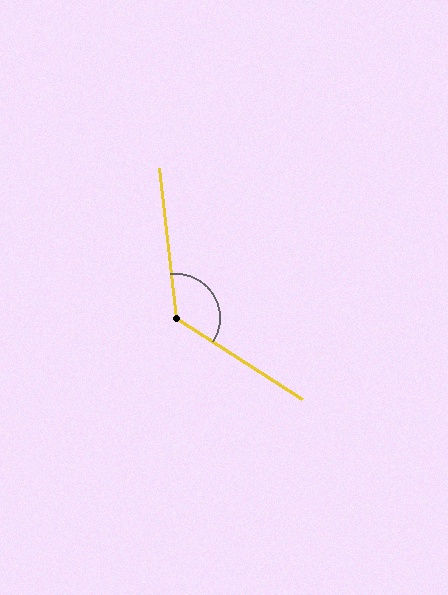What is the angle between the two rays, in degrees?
Approximately 129 degrees.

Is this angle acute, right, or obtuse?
It is obtuse.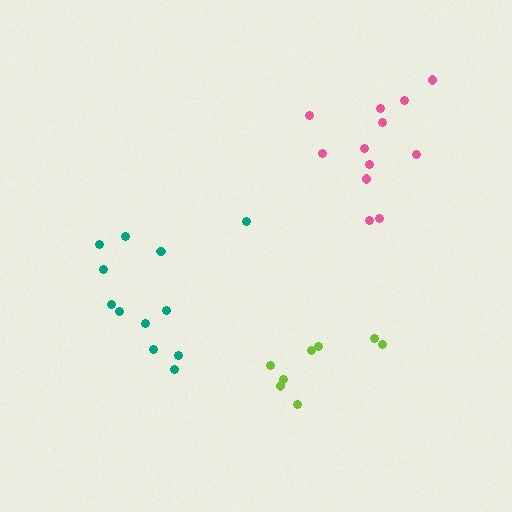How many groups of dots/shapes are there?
There are 3 groups.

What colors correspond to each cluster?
The clusters are colored: pink, lime, teal.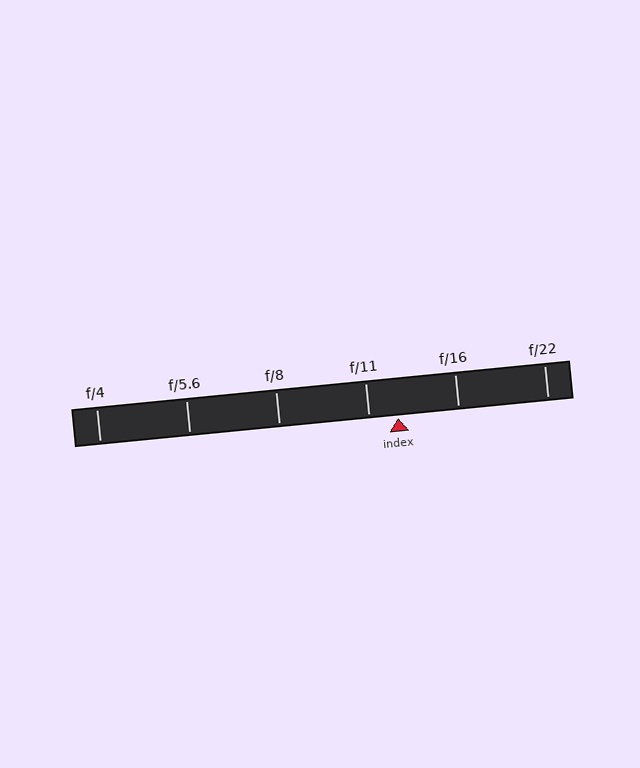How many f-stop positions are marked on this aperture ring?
There are 6 f-stop positions marked.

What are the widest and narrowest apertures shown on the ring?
The widest aperture shown is f/4 and the narrowest is f/22.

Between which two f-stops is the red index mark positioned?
The index mark is between f/11 and f/16.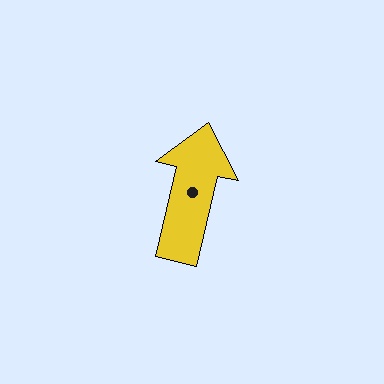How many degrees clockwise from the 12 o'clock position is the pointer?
Approximately 13 degrees.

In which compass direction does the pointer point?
North.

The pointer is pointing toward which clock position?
Roughly 12 o'clock.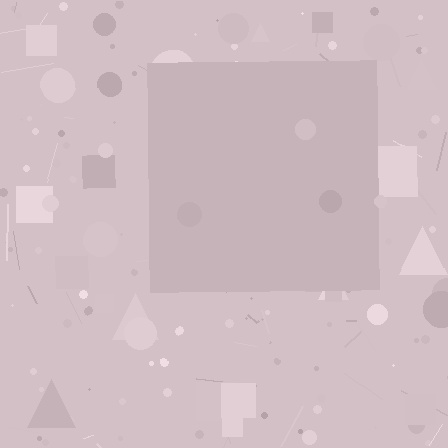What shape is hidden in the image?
A square is hidden in the image.